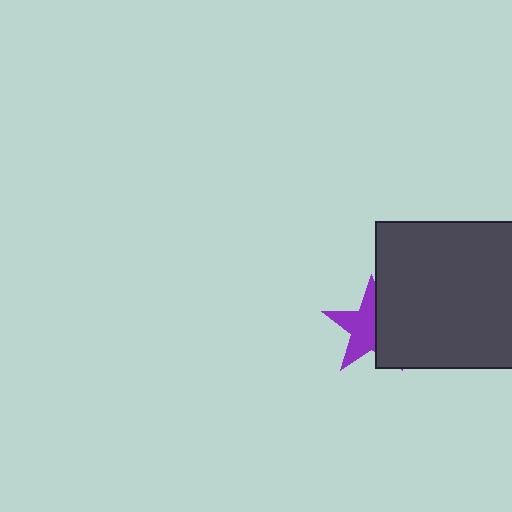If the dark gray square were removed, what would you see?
You would see the complete purple star.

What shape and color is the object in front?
The object in front is a dark gray square.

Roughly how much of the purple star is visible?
About half of it is visible (roughly 58%).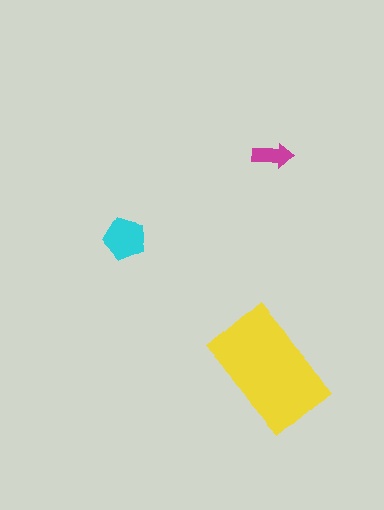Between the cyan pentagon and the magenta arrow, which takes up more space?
The cyan pentagon.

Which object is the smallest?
The magenta arrow.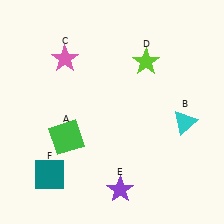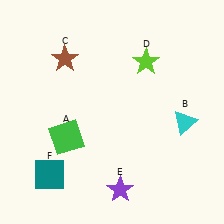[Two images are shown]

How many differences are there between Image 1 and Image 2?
There is 1 difference between the two images.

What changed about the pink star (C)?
In Image 1, C is pink. In Image 2, it changed to brown.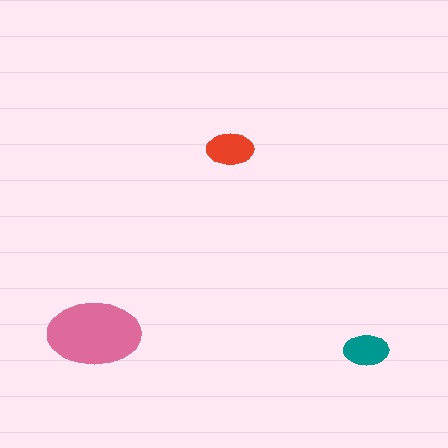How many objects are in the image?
There are 3 objects in the image.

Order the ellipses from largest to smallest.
the pink one, the red one, the teal one.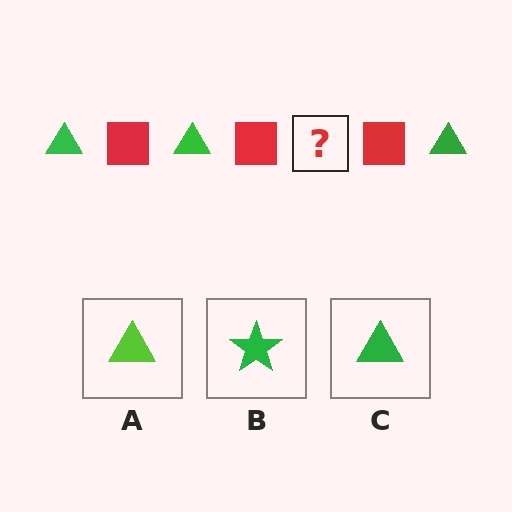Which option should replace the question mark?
Option C.